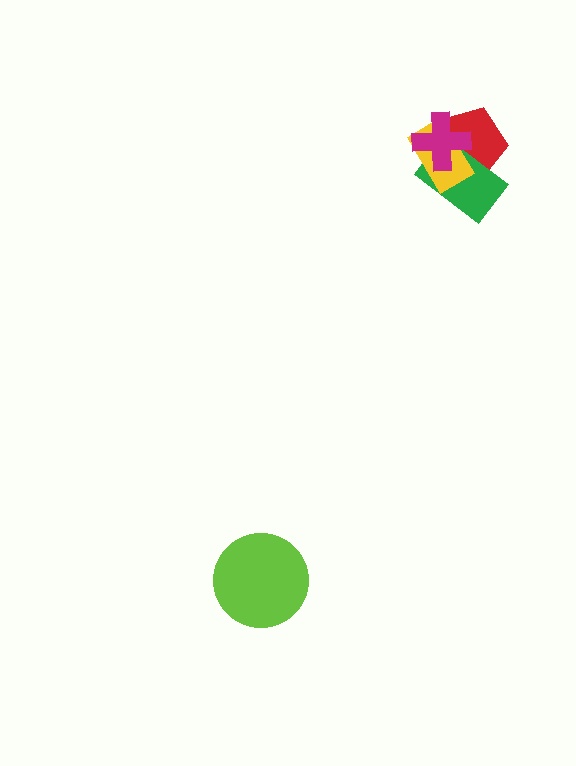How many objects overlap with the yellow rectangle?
3 objects overlap with the yellow rectangle.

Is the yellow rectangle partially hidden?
Yes, it is partially covered by another shape.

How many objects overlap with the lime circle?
0 objects overlap with the lime circle.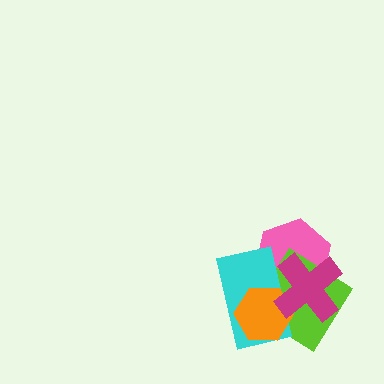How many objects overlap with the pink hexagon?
3 objects overlap with the pink hexagon.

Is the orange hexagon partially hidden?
Yes, it is partially covered by another shape.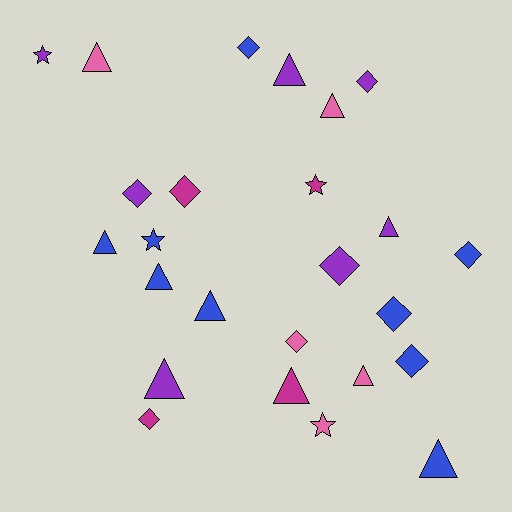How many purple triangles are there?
There are 3 purple triangles.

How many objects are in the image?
There are 25 objects.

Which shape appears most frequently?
Triangle, with 11 objects.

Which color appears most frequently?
Blue, with 9 objects.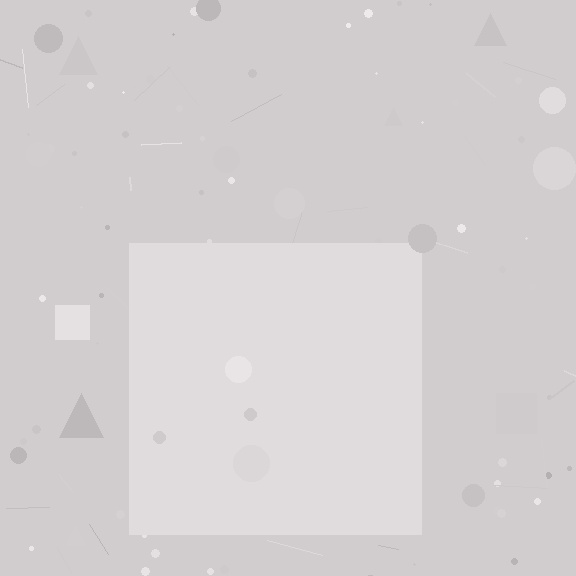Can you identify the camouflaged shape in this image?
The camouflaged shape is a square.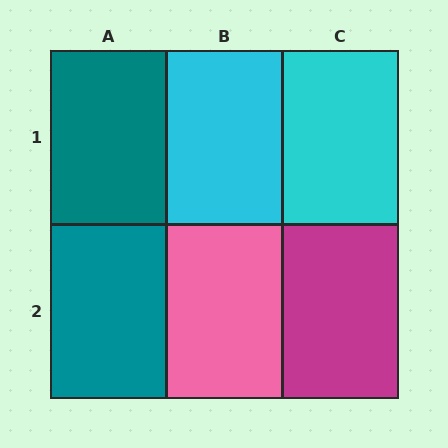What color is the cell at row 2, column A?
Teal.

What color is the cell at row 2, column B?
Pink.